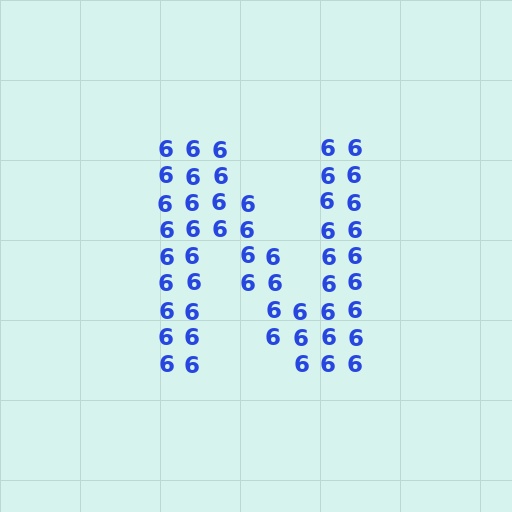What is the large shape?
The large shape is the letter N.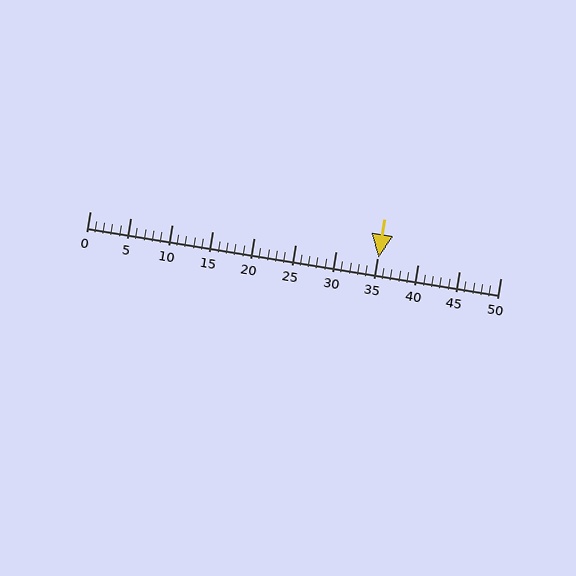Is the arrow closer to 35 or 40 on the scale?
The arrow is closer to 35.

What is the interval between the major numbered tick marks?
The major tick marks are spaced 5 units apart.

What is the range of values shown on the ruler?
The ruler shows values from 0 to 50.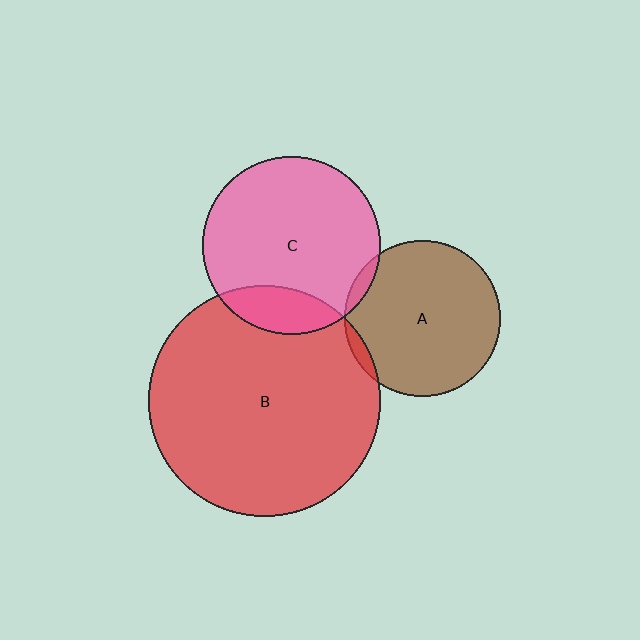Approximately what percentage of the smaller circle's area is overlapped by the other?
Approximately 5%.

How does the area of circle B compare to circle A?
Approximately 2.2 times.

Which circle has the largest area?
Circle B (red).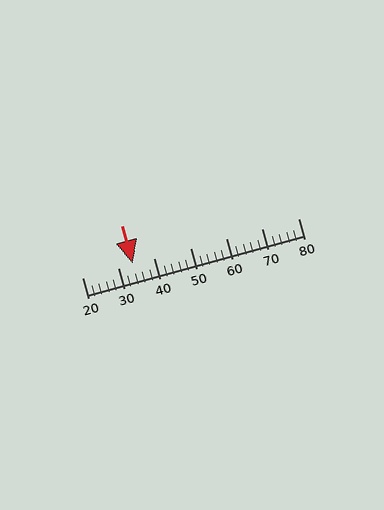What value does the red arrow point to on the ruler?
The red arrow points to approximately 34.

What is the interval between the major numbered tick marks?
The major tick marks are spaced 10 units apart.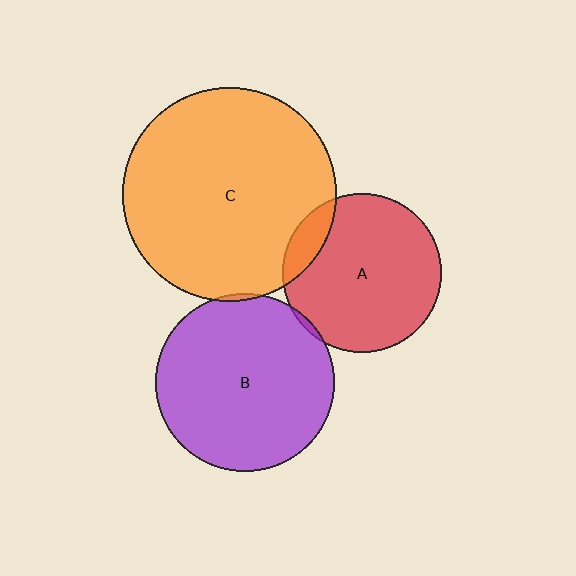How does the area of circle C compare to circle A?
Approximately 1.8 times.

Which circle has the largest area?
Circle C (orange).